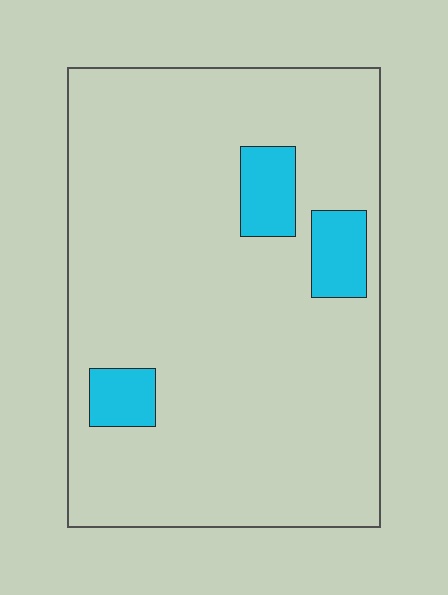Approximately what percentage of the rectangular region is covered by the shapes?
Approximately 10%.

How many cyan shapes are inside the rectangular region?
3.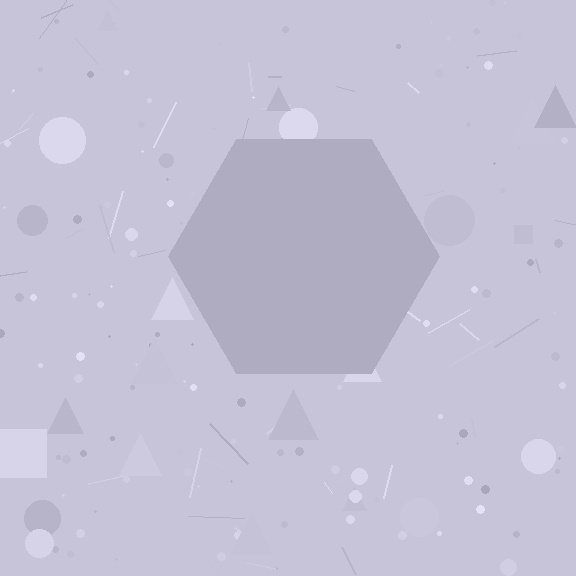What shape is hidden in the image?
A hexagon is hidden in the image.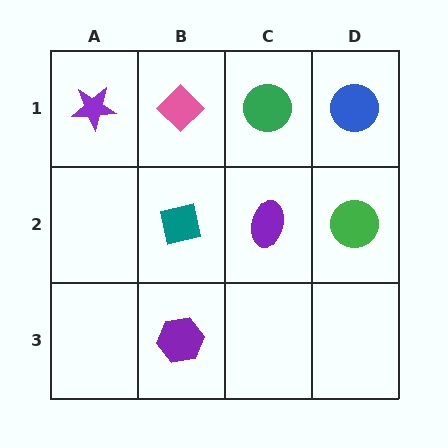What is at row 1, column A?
A purple star.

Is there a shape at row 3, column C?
No, that cell is empty.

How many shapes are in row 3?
1 shape.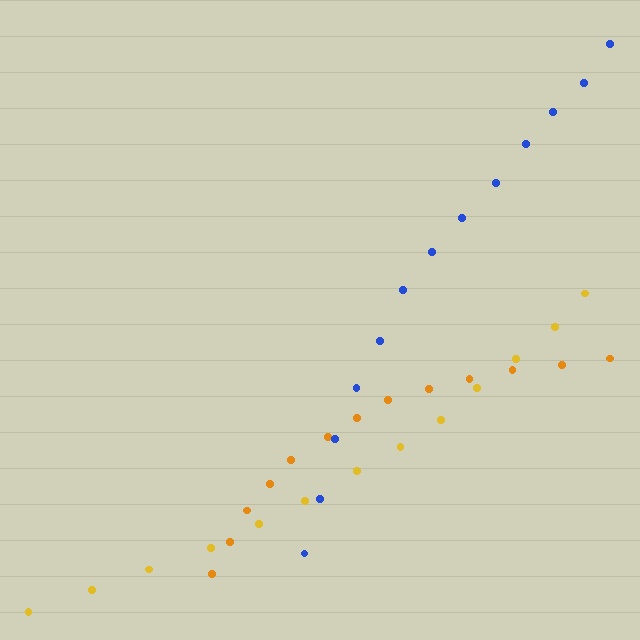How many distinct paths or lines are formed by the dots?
There are 3 distinct paths.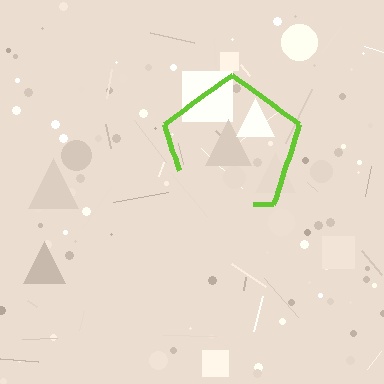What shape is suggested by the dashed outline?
The dashed outline suggests a pentagon.